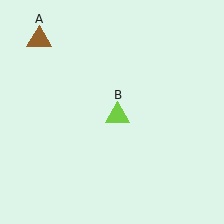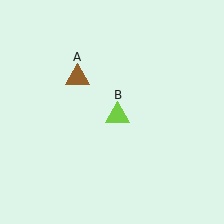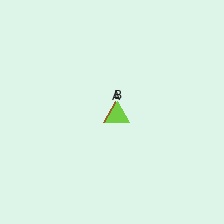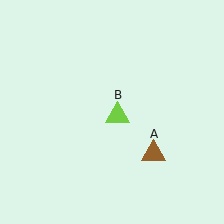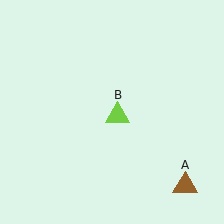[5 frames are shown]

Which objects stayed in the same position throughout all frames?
Lime triangle (object B) remained stationary.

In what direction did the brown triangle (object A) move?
The brown triangle (object A) moved down and to the right.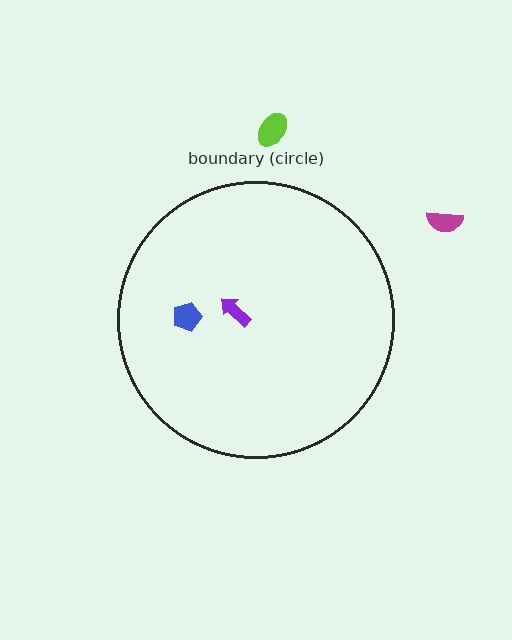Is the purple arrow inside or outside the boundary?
Inside.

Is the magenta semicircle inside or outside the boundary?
Outside.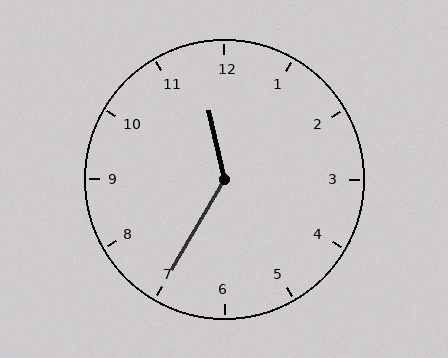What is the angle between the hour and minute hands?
Approximately 138 degrees.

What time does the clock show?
11:35.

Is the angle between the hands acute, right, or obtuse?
It is obtuse.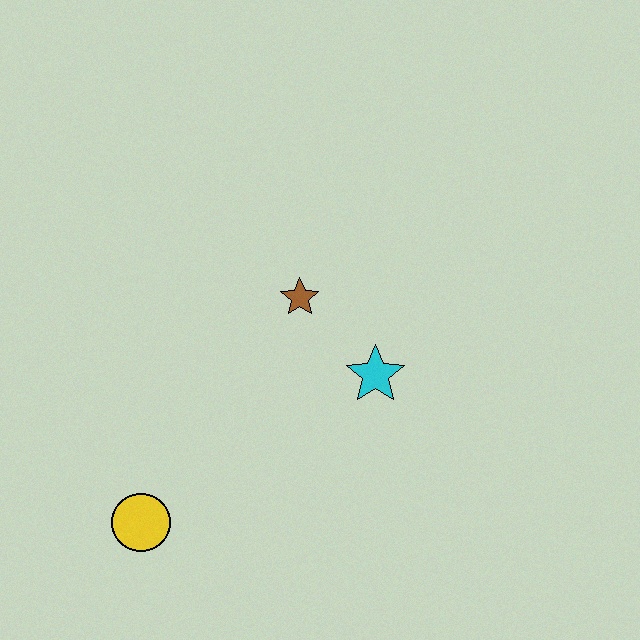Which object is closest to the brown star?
The cyan star is closest to the brown star.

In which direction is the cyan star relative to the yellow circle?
The cyan star is to the right of the yellow circle.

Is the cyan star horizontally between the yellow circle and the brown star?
No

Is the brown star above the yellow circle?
Yes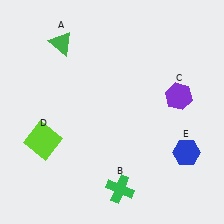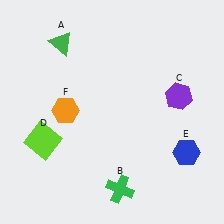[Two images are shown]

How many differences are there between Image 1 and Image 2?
There is 1 difference between the two images.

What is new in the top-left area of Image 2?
An orange hexagon (F) was added in the top-left area of Image 2.